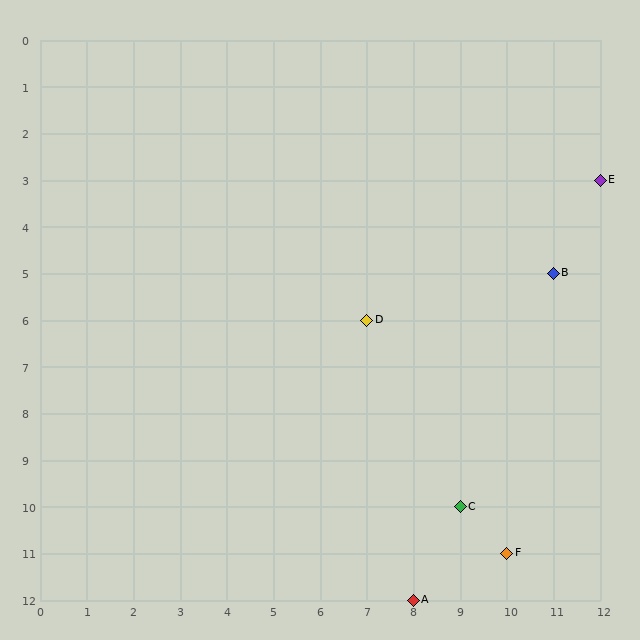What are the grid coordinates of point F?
Point F is at grid coordinates (10, 11).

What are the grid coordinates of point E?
Point E is at grid coordinates (12, 3).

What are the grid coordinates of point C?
Point C is at grid coordinates (9, 10).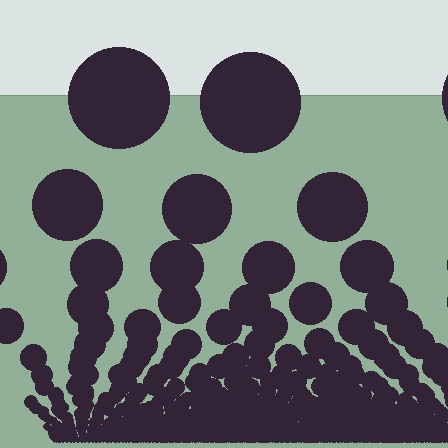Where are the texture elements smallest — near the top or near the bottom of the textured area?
Near the bottom.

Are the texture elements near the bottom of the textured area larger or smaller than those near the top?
Smaller. The gradient is inverted — elements near the bottom are smaller and denser.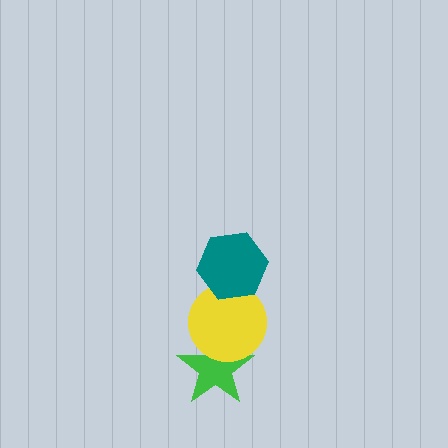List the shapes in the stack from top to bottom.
From top to bottom: the teal hexagon, the yellow circle, the green star.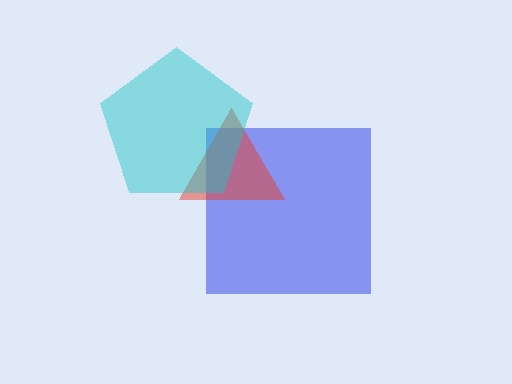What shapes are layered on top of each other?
The layered shapes are: a blue square, a red triangle, a cyan pentagon.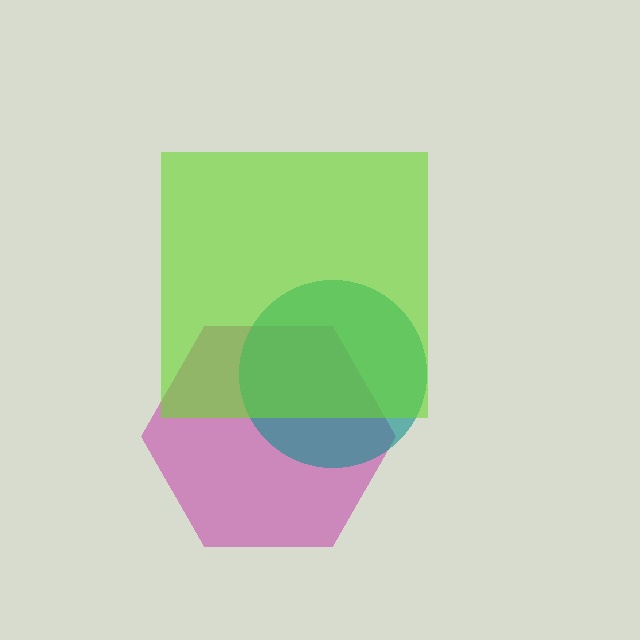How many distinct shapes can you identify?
There are 3 distinct shapes: a magenta hexagon, a teal circle, a lime square.